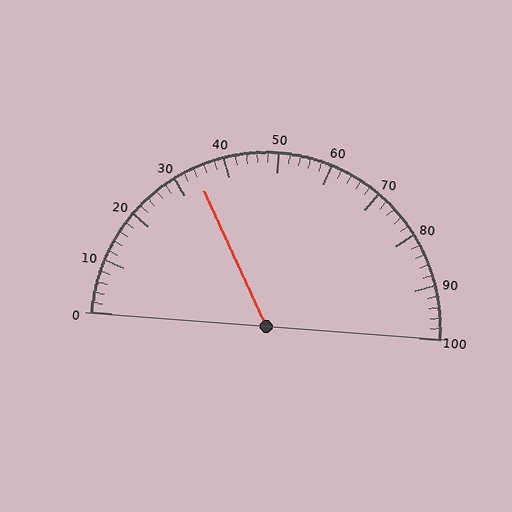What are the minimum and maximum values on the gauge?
The gauge ranges from 0 to 100.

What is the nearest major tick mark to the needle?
The nearest major tick mark is 30.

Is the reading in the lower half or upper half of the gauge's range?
The reading is in the lower half of the range (0 to 100).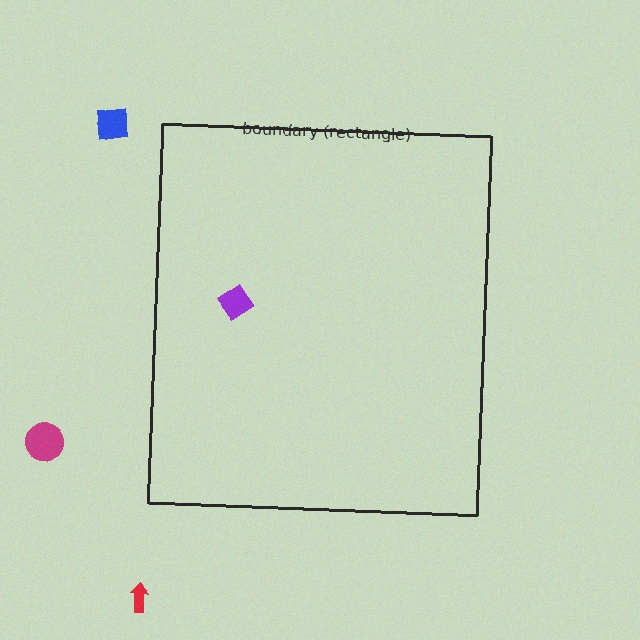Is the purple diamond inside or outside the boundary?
Inside.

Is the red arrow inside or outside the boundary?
Outside.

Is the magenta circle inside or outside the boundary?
Outside.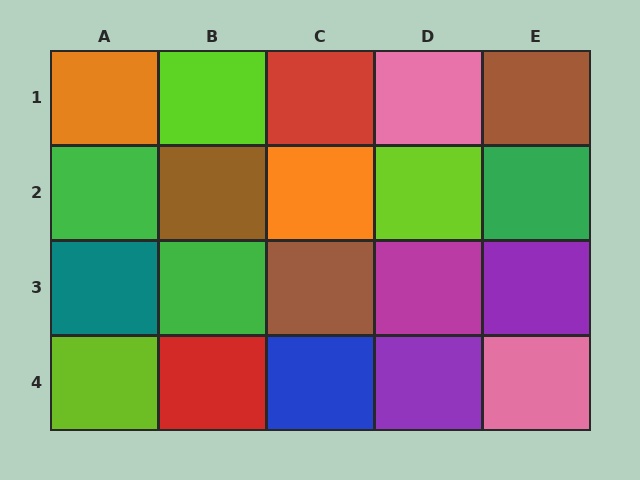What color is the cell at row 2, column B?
Brown.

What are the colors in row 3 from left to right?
Teal, green, brown, magenta, purple.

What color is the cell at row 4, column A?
Lime.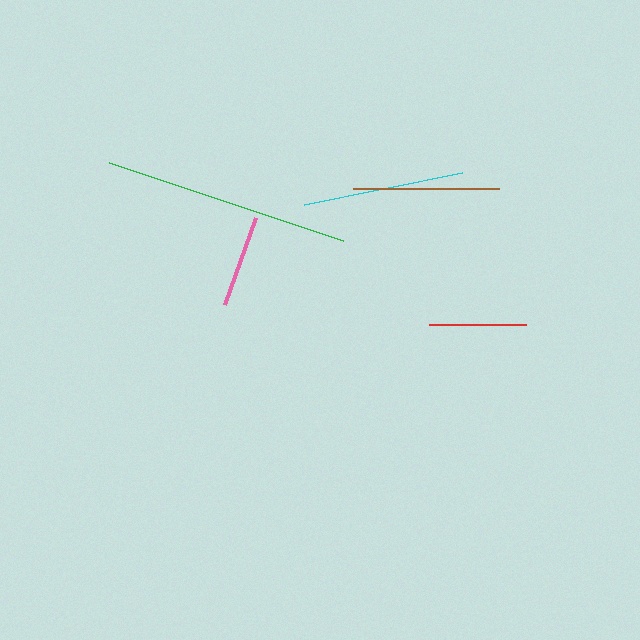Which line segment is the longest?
The green line is the longest at approximately 247 pixels.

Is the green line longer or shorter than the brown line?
The green line is longer than the brown line.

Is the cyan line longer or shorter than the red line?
The cyan line is longer than the red line.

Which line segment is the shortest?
The pink line is the shortest at approximately 92 pixels.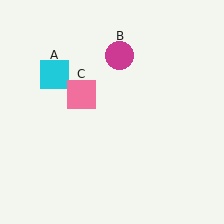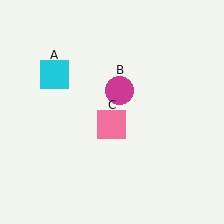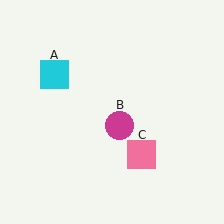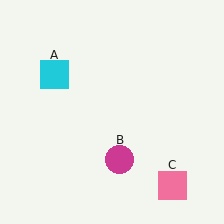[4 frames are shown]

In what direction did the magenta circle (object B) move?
The magenta circle (object B) moved down.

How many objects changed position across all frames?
2 objects changed position: magenta circle (object B), pink square (object C).